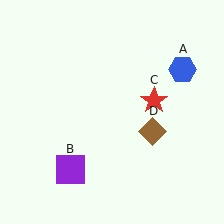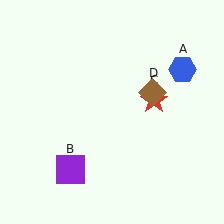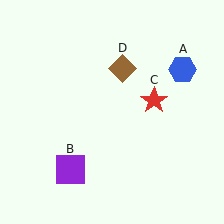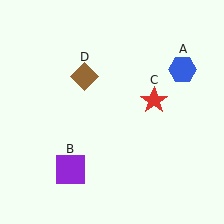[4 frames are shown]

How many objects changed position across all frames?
1 object changed position: brown diamond (object D).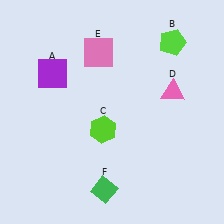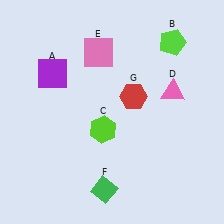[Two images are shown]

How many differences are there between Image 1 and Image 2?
There is 1 difference between the two images.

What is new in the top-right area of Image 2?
A red hexagon (G) was added in the top-right area of Image 2.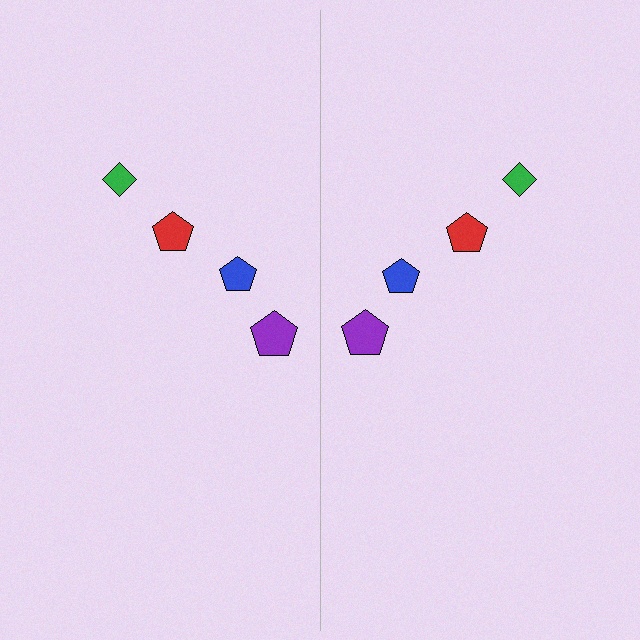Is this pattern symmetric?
Yes, this pattern has bilateral (reflection) symmetry.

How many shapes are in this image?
There are 8 shapes in this image.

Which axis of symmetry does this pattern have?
The pattern has a vertical axis of symmetry running through the center of the image.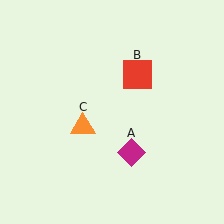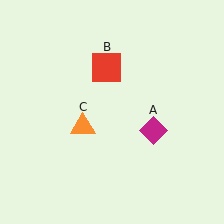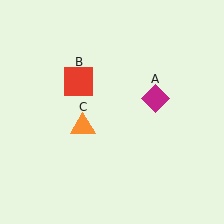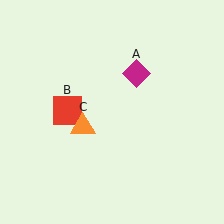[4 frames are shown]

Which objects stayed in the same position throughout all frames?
Orange triangle (object C) remained stationary.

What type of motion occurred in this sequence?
The magenta diamond (object A), red square (object B) rotated counterclockwise around the center of the scene.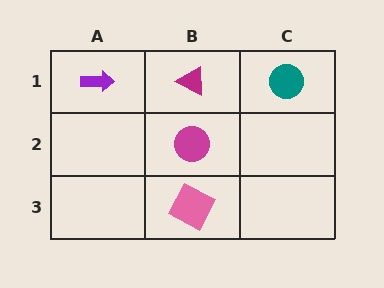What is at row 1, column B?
A magenta triangle.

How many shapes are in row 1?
3 shapes.